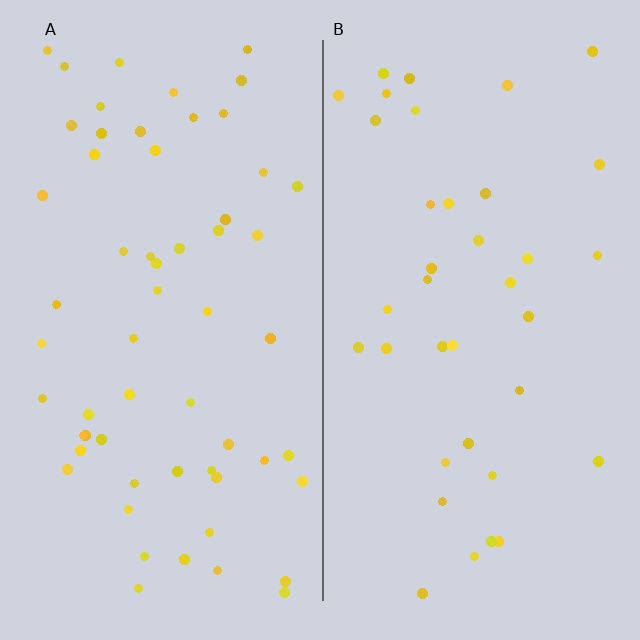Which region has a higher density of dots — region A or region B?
A (the left).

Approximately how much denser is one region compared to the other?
Approximately 1.6× — region A over region B.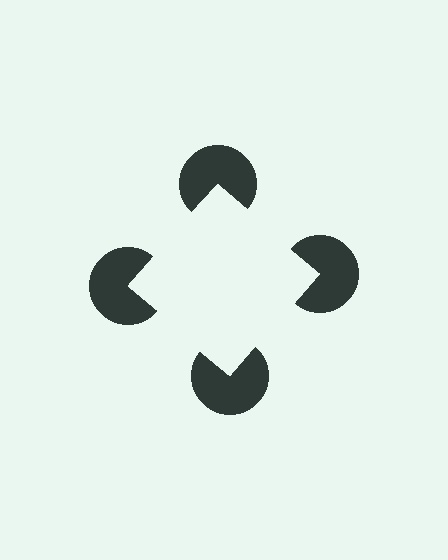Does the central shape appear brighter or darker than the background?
It typically appears slightly brighter than the background, even though no actual brightness change is drawn.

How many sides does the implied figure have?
4 sides.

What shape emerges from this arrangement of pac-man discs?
An illusory square — its edges are inferred from the aligned wedge cuts in the pac-man discs, not physically drawn.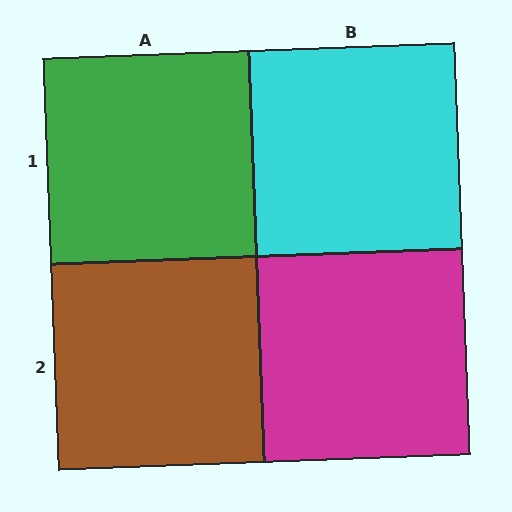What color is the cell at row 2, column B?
Magenta.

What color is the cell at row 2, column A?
Brown.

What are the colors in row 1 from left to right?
Green, cyan.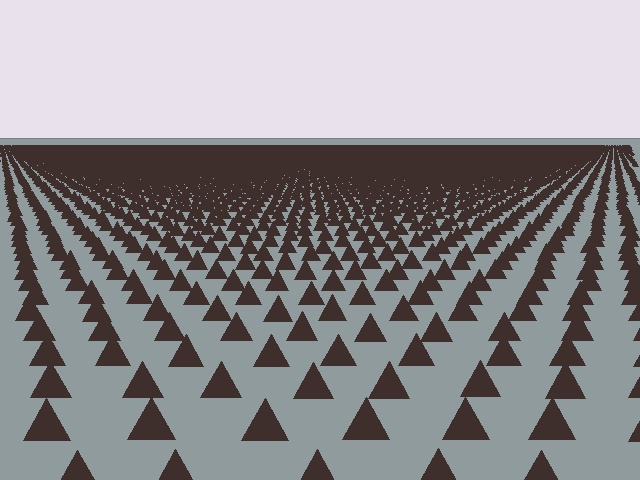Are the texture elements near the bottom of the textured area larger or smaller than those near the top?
Larger. Near the bottom, elements are closer to the viewer and appear at a bigger on-screen size.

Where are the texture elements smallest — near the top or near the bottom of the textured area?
Near the top.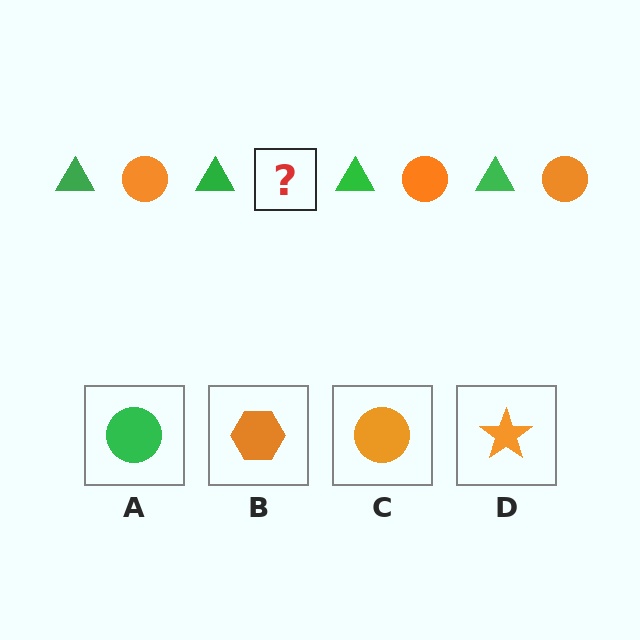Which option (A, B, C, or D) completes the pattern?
C.